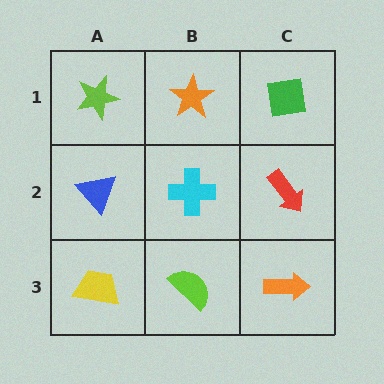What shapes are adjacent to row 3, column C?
A red arrow (row 2, column C), a lime semicircle (row 3, column B).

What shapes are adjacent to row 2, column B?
An orange star (row 1, column B), a lime semicircle (row 3, column B), a blue triangle (row 2, column A), a red arrow (row 2, column C).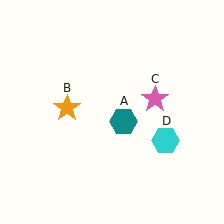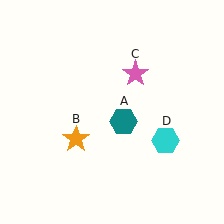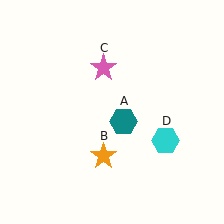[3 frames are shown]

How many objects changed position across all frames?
2 objects changed position: orange star (object B), pink star (object C).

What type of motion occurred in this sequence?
The orange star (object B), pink star (object C) rotated counterclockwise around the center of the scene.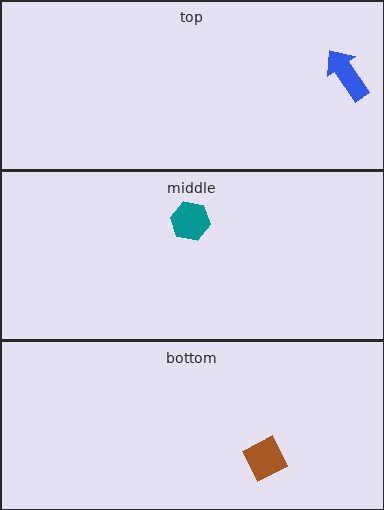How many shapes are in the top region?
1.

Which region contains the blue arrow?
The top region.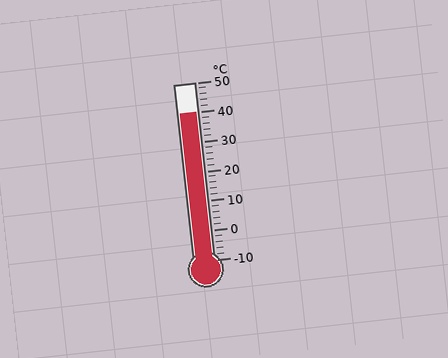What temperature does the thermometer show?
The thermometer shows approximately 40°C.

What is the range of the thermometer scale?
The thermometer scale ranges from -10°C to 50°C.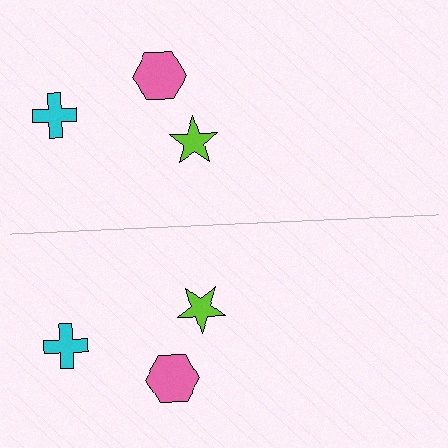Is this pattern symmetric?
Yes, this pattern has bilateral (reflection) symmetry.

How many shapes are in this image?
There are 6 shapes in this image.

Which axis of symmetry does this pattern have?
The pattern has a horizontal axis of symmetry running through the center of the image.